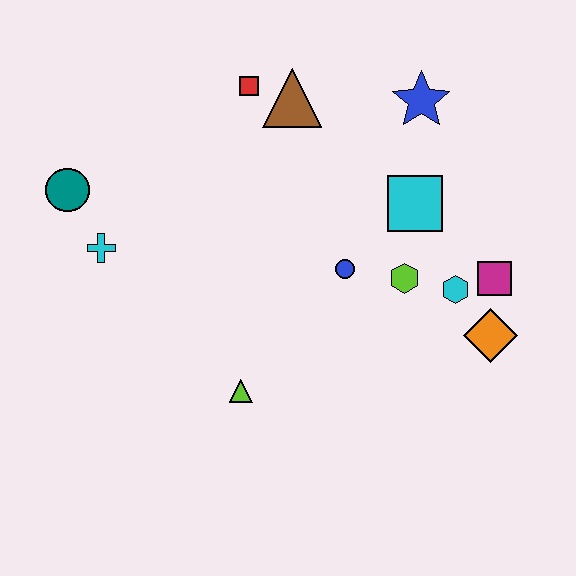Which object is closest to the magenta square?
The cyan hexagon is closest to the magenta square.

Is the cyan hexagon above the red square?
No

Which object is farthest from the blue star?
The teal circle is farthest from the blue star.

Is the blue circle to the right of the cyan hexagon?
No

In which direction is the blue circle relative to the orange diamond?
The blue circle is to the left of the orange diamond.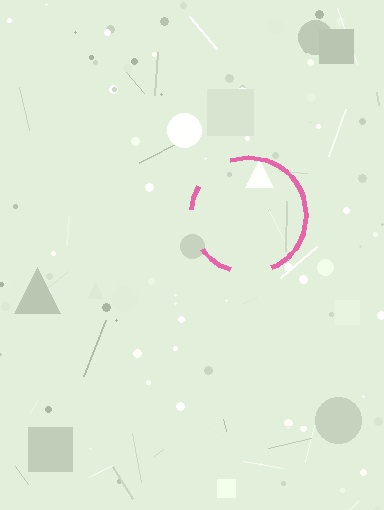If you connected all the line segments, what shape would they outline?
They would outline a circle.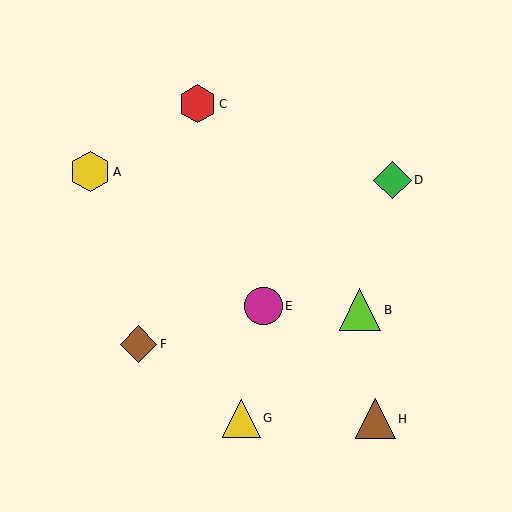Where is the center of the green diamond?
The center of the green diamond is at (392, 180).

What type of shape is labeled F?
Shape F is a brown diamond.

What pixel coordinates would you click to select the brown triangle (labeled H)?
Click at (376, 419) to select the brown triangle H.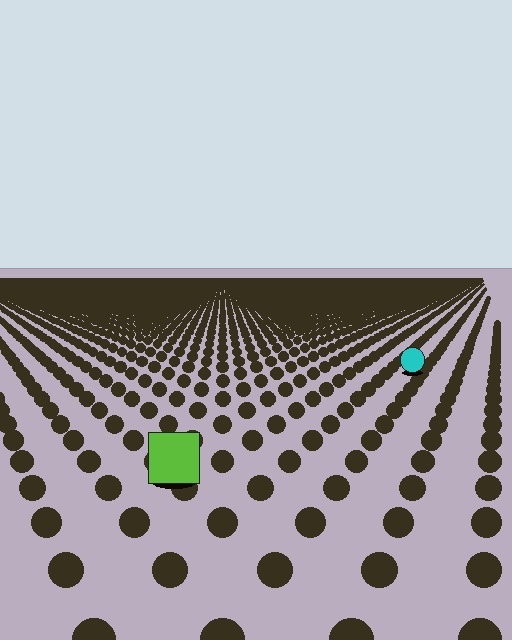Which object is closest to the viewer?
The lime square is closest. The texture marks near it are larger and more spread out.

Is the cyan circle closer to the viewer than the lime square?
No. The lime square is closer — you can tell from the texture gradient: the ground texture is coarser near it.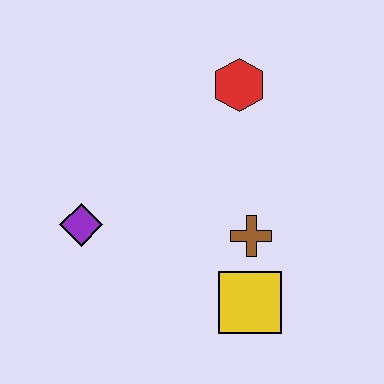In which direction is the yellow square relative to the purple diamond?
The yellow square is to the right of the purple diamond.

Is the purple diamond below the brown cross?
No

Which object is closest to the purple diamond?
The brown cross is closest to the purple diamond.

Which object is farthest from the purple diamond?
The red hexagon is farthest from the purple diamond.